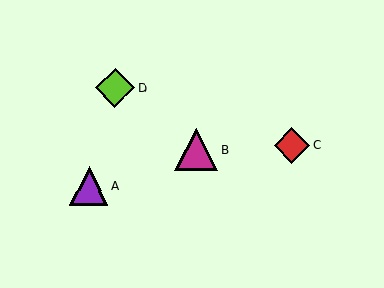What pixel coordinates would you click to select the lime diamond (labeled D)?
Click at (115, 88) to select the lime diamond D.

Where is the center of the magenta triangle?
The center of the magenta triangle is at (196, 150).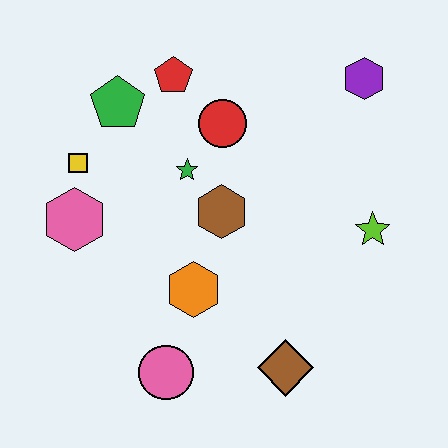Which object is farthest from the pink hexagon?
The purple hexagon is farthest from the pink hexagon.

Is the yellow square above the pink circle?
Yes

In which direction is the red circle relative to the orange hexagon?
The red circle is above the orange hexagon.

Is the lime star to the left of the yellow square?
No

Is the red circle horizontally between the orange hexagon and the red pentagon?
No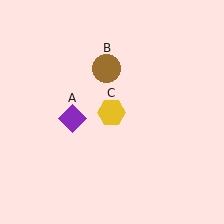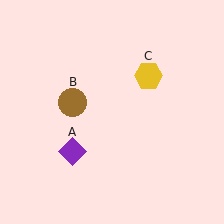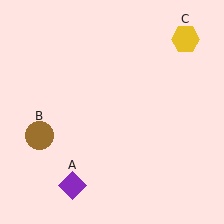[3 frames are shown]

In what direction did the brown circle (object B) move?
The brown circle (object B) moved down and to the left.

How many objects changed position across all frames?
3 objects changed position: purple diamond (object A), brown circle (object B), yellow hexagon (object C).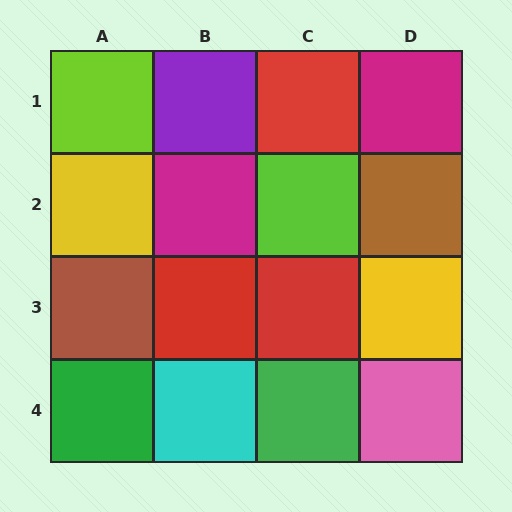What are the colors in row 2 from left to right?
Yellow, magenta, lime, brown.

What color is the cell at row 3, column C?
Red.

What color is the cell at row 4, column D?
Pink.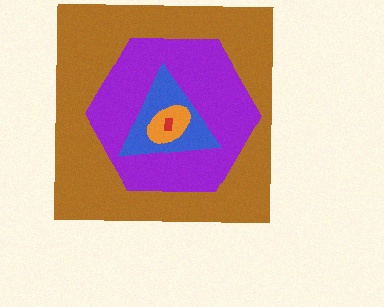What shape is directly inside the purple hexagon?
The blue triangle.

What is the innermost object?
The red rectangle.